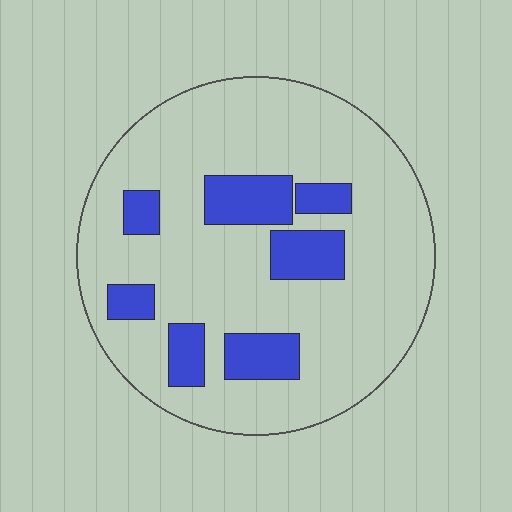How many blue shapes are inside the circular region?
7.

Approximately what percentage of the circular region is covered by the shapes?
Approximately 20%.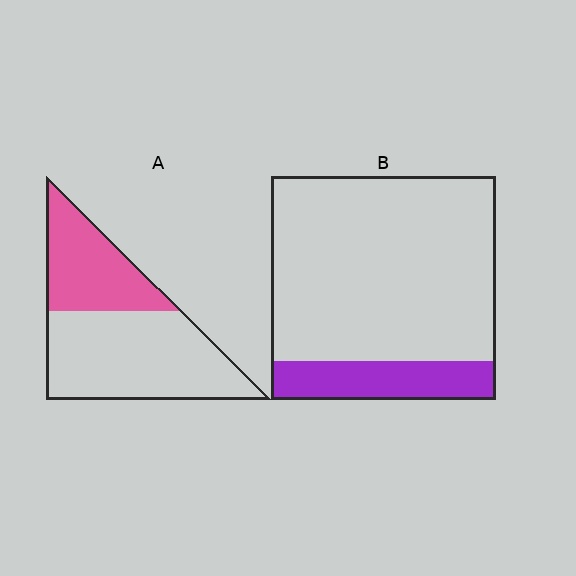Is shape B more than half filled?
No.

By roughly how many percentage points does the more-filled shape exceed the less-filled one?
By roughly 20 percentage points (A over B).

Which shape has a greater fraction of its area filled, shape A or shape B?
Shape A.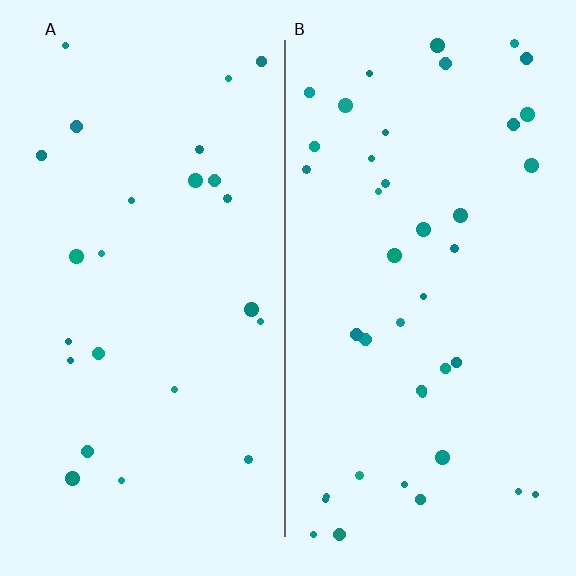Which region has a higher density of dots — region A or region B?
B (the right).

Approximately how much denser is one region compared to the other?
Approximately 1.7× — region B over region A.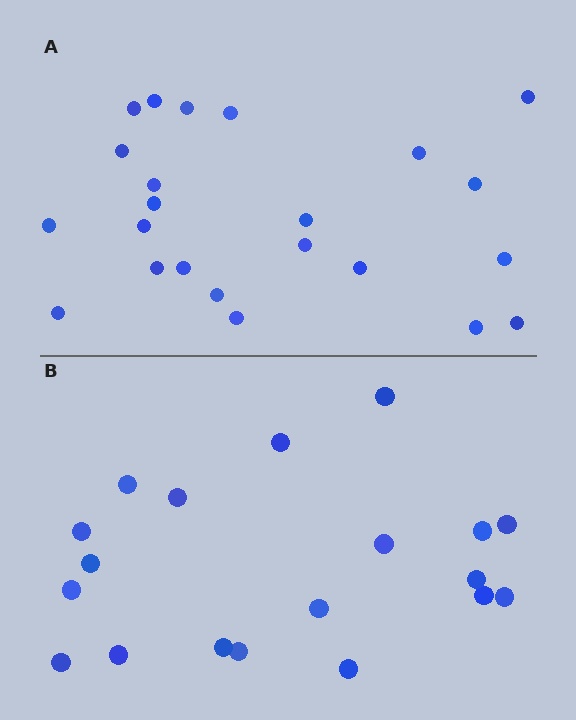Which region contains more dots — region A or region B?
Region A (the top region) has more dots.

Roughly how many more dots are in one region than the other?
Region A has about 4 more dots than region B.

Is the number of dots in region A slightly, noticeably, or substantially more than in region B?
Region A has only slightly more — the two regions are fairly close. The ratio is roughly 1.2 to 1.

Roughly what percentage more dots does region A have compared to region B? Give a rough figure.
About 20% more.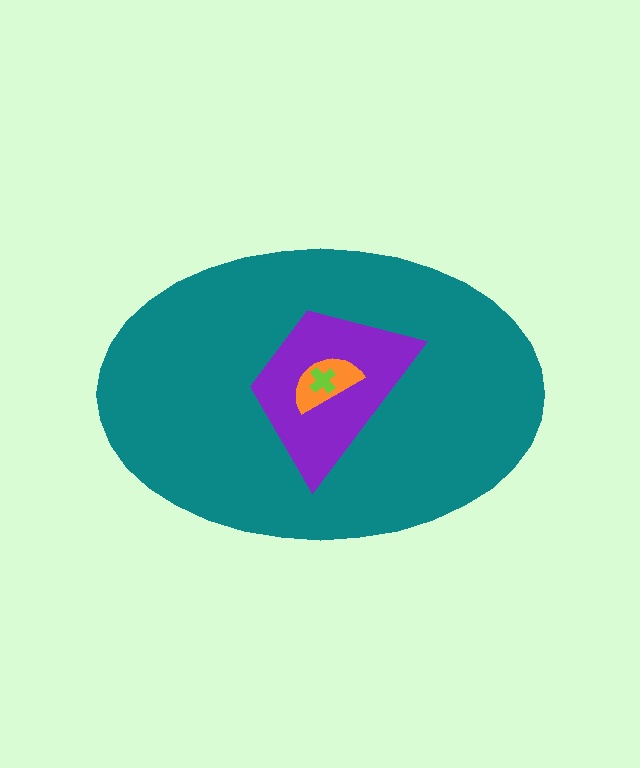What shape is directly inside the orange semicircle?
The lime cross.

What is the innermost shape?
The lime cross.